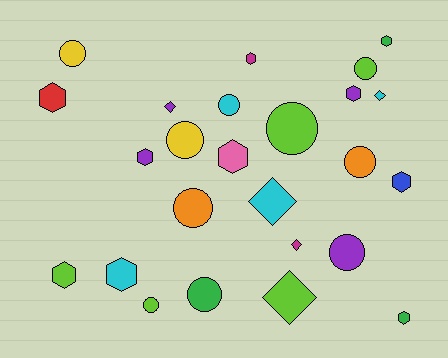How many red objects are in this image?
There is 1 red object.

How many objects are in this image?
There are 25 objects.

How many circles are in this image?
There are 10 circles.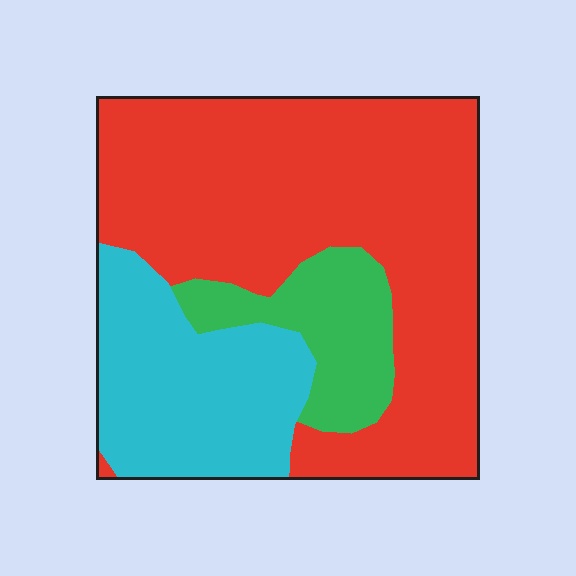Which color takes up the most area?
Red, at roughly 60%.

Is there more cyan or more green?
Cyan.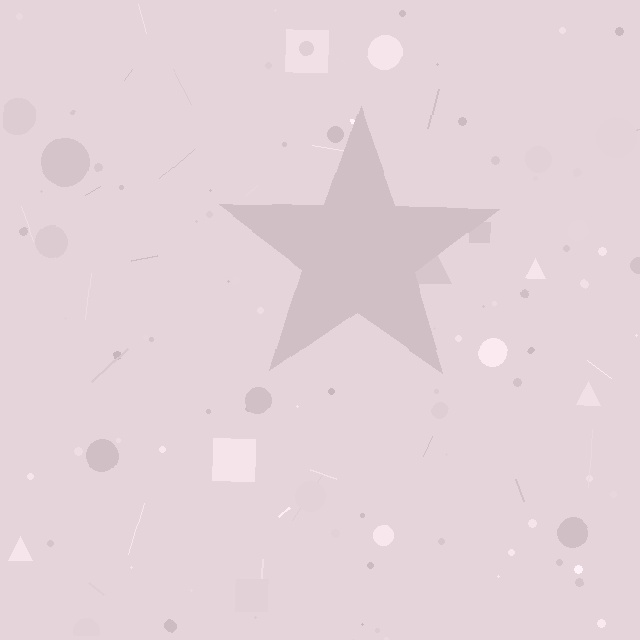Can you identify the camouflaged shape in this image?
The camouflaged shape is a star.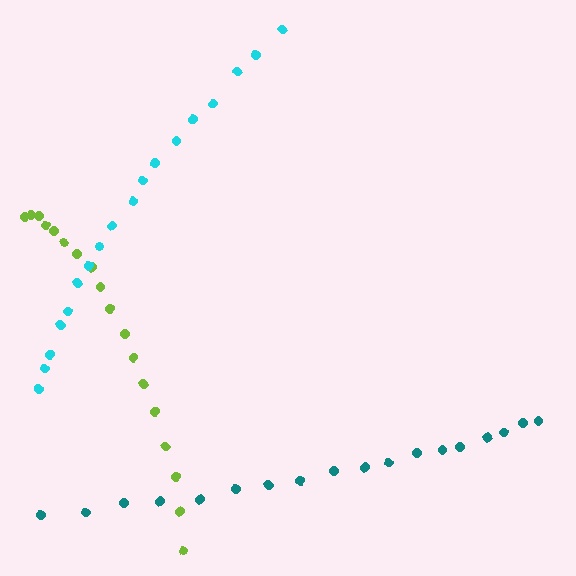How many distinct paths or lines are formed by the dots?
There are 3 distinct paths.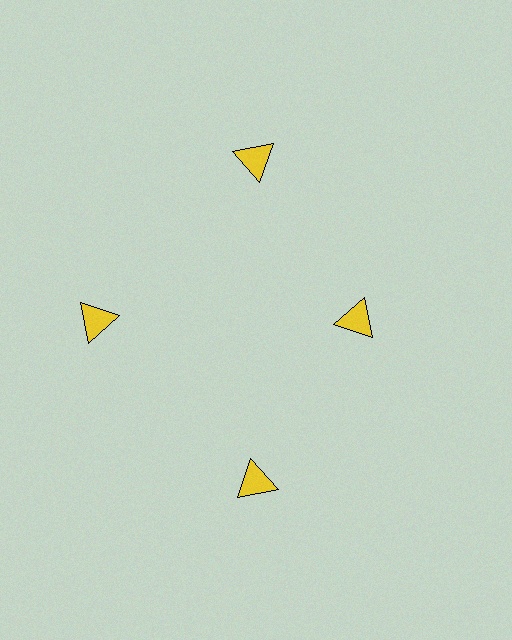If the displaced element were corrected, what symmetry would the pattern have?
It would have 4-fold rotational symmetry — the pattern would map onto itself every 90 degrees.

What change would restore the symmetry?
The symmetry would be restored by moving it outward, back onto the ring so that all 4 triangles sit at equal angles and equal distance from the center.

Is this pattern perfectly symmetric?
No. The 4 yellow triangles are arranged in a ring, but one element near the 3 o'clock position is pulled inward toward the center, breaking the 4-fold rotational symmetry.